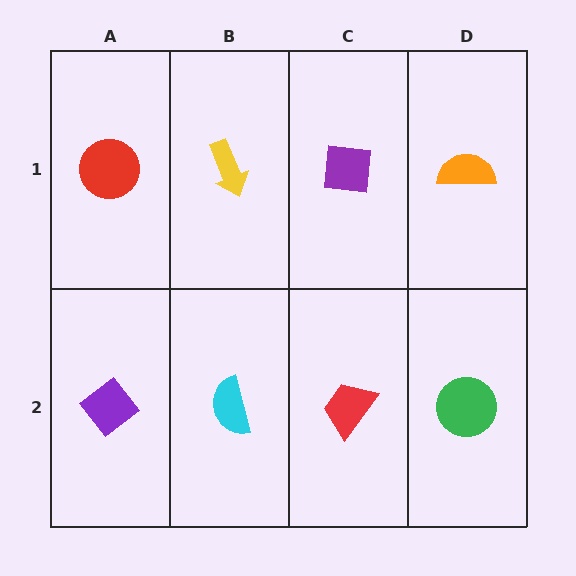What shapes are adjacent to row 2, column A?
A red circle (row 1, column A), a cyan semicircle (row 2, column B).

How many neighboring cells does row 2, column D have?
2.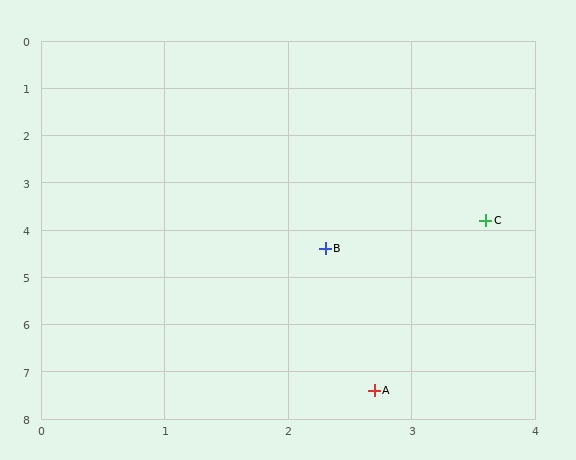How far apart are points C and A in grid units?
Points C and A are about 3.7 grid units apart.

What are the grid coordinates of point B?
Point B is at approximately (2.3, 4.4).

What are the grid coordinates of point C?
Point C is at approximately (3.6, 3.8).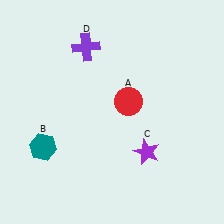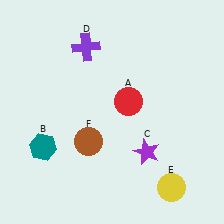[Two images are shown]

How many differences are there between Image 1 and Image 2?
There are 2 differences between the two images.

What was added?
A yellow circle (E), a brown circle (F) were added in Image 2.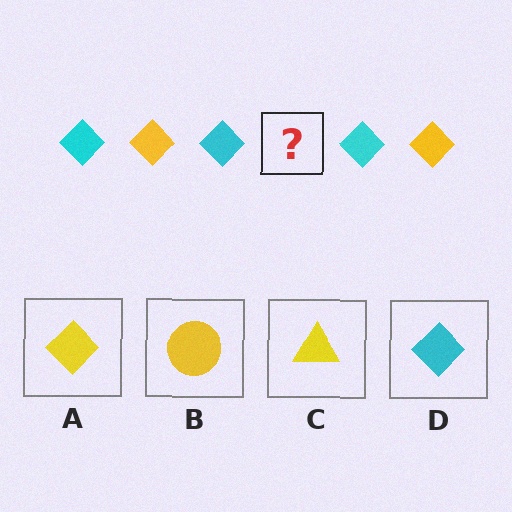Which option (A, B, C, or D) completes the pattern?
A.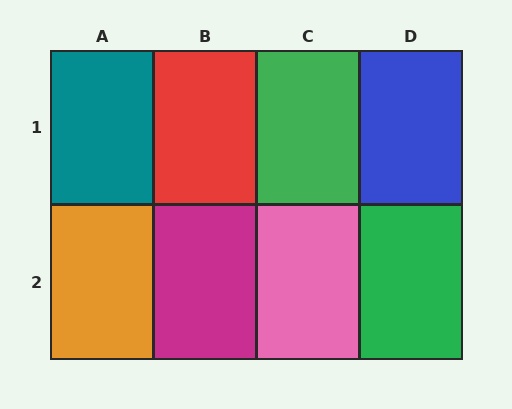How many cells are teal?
1 cell is teal.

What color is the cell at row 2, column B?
Magenta.